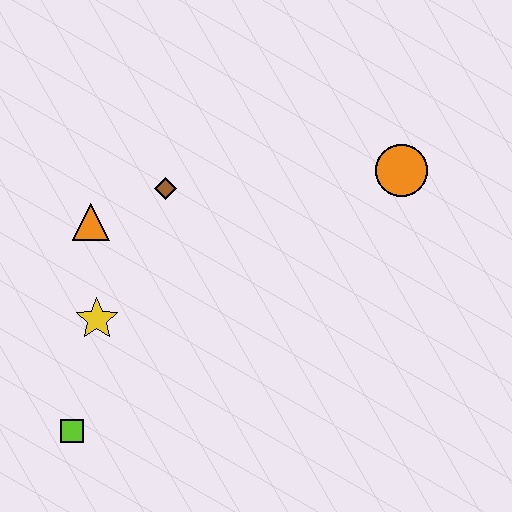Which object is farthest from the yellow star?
The orange circle is farthest from the yellow star.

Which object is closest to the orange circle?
The brown diamond is closest to the orange circle.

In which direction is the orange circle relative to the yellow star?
The orange circle is to the right of the yellow star.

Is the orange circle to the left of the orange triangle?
No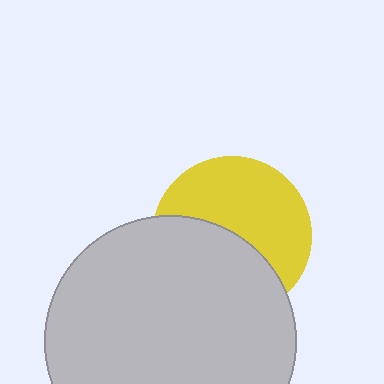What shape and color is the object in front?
The object in front is a light gray circle.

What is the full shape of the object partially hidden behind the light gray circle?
The partially hidden object is a yellow circle.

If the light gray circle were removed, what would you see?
You would see the complete yellow circle.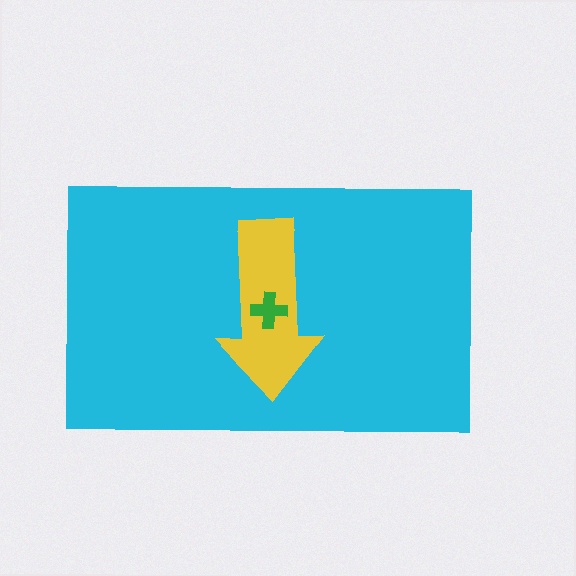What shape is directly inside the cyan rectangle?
The yellow arrow.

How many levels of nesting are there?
3.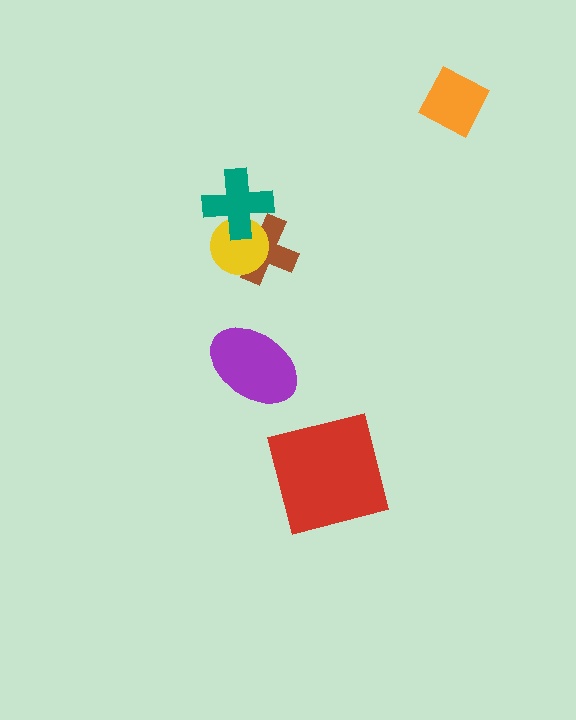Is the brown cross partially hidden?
Yes, it is partially covered by another shape.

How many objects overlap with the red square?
0 objects overlap with the red square.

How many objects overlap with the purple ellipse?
0 objects overlap with the purple ellipse.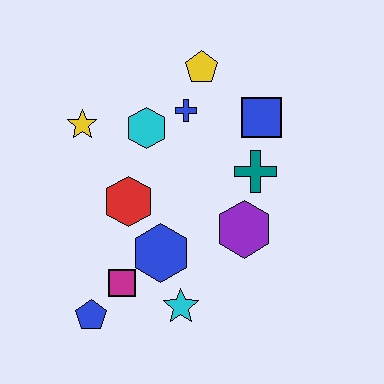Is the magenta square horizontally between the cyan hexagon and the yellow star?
Yes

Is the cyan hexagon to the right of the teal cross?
No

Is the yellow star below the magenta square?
No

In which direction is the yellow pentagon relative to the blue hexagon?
The yellow pentagon is above the blue hexagon.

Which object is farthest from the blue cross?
The blue pentagon is farthest from the blue cross.